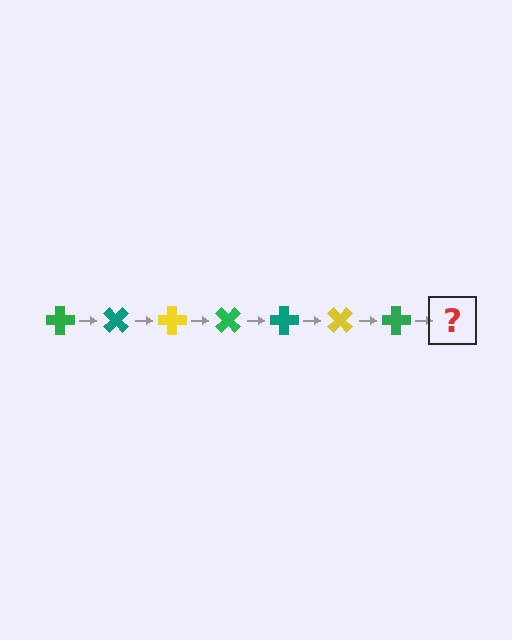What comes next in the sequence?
The next element should be a teal cross, rotated 315 degrees from the start.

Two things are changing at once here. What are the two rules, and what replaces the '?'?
The two rules are that it rotates 45 degrees each step and the color cycles through green, teal, and yellow. The '?' should be a teal cross, rotated 315 degrees from the start.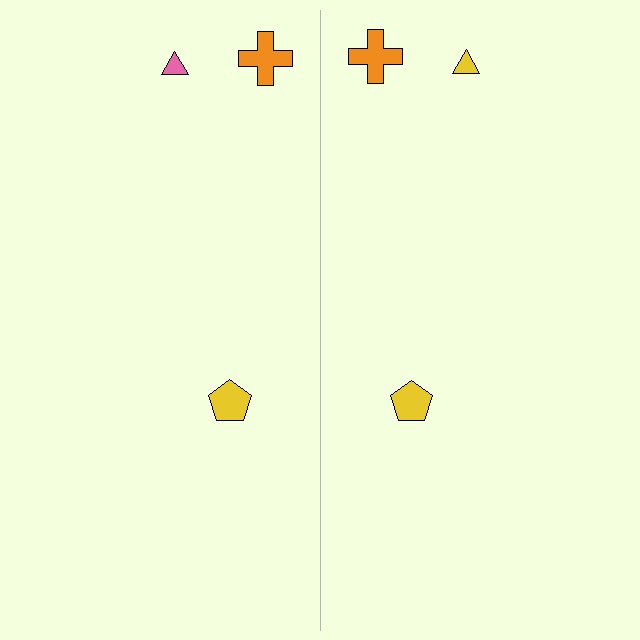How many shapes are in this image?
There are 6 shapes in this image.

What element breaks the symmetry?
The yellow triangle on the right side breaks the symmetry — its mirror counterpart is pink.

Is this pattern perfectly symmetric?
No, the pattern is not perfectly symmetric. The yellow triangle on the right side breaks the symmetry — its mirror counterpart is pink.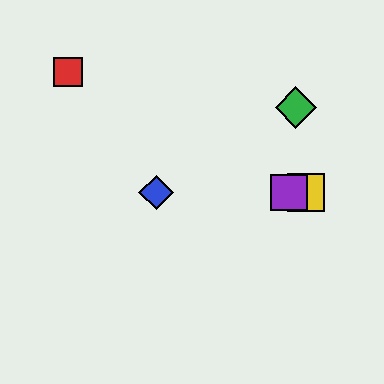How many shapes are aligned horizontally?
3 shapes (the blue diamond, the yellow square, the purple square) are aligned horizontally.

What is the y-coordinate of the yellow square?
The yellow square is at y≈193.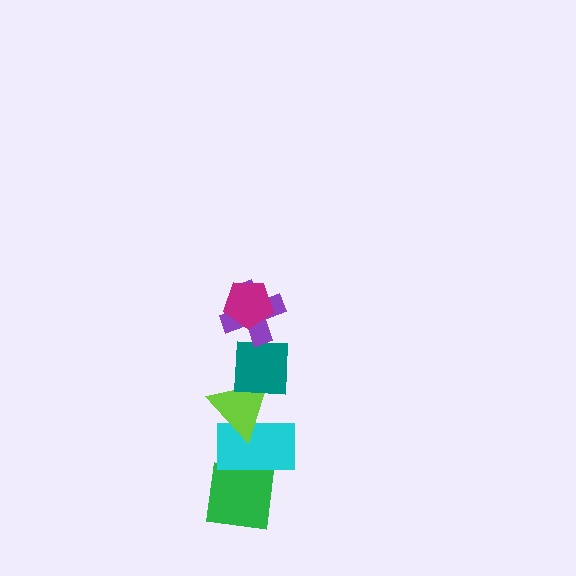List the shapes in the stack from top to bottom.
From top to bottom: the magenta pentagon, the purple cross, the teal square, the lime triangle, the cyan rectangle, the green square.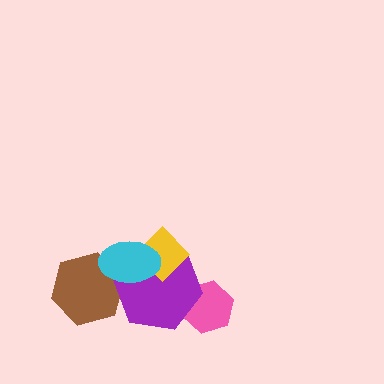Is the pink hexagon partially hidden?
Yes, it is partially covered by another shape.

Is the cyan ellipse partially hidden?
No, no other shape covers it.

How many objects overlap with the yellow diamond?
2 objects overlap with the yellow diamond.